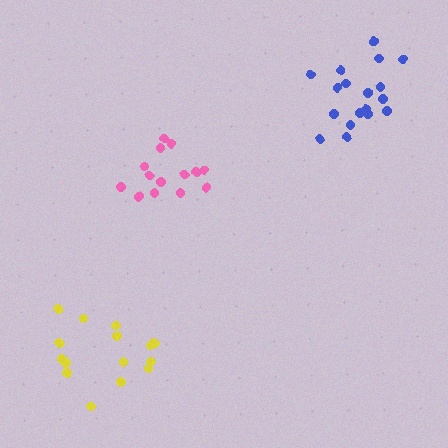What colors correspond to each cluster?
The clusters are colored: pink, blue, yellow.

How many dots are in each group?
Group 1: 14 dots, Group 2: 18 dots, Group 3: 15 dots (47 total).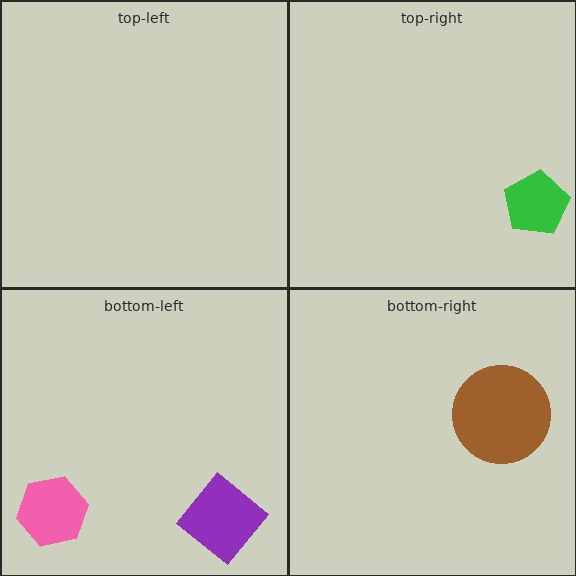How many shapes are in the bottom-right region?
1.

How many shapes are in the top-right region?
1.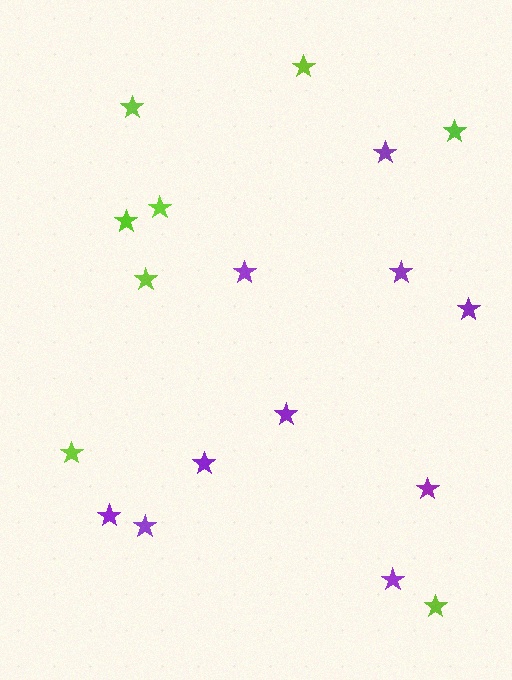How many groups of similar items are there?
There are 2 groups: one group of lime stars (8) and one group of purple stars (10).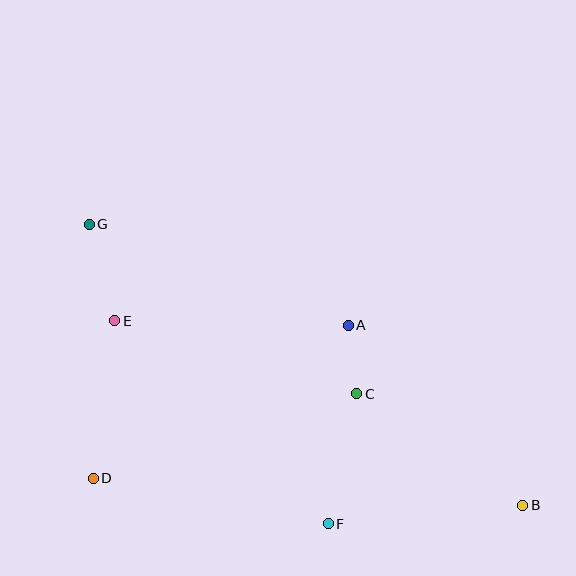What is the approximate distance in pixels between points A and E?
The distance between A and E is approximately 234 pixels.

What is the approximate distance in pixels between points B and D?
The distance between B and D is approximately 430 pixels.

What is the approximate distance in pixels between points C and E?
The distance between C and E is approximately 253 pixels.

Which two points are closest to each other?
Points A and C are closest to each other.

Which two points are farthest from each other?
Points B and G are farthest from each other.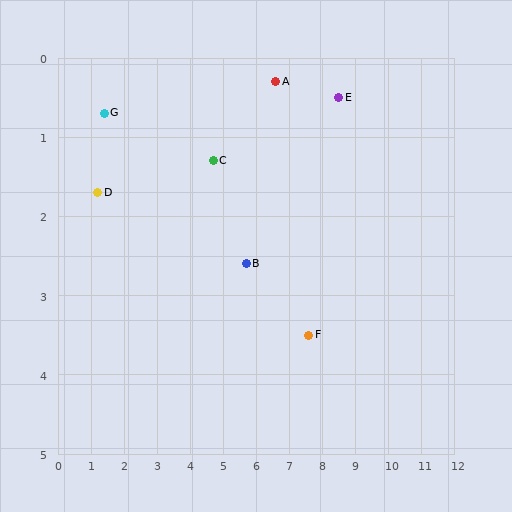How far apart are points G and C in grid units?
Points G and C are about 3.4 grid units apart.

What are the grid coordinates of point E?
Point E is at approximately (8.5, 0.5).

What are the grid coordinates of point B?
Point B is at approximately (5.7, 2.6).